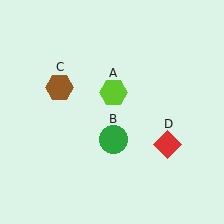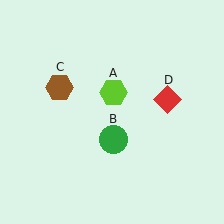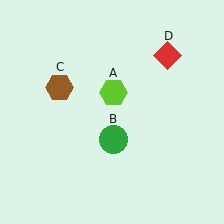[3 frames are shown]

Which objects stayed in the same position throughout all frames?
Lime hexagon (object A) and green circle (object B) and brown hexagon (object C) remained stationary.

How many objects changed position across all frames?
1 object changed position: red diamond (object D).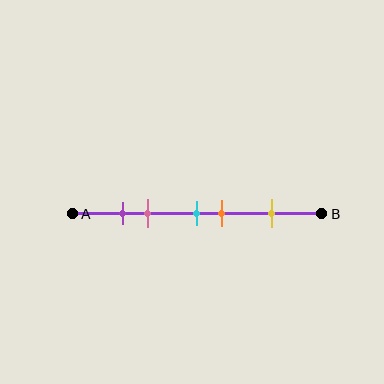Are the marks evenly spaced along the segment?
No, the marks are not evenly spaced.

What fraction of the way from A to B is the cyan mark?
The cyan mark is approximately 50% (0.5) of the way from A to B.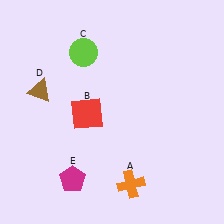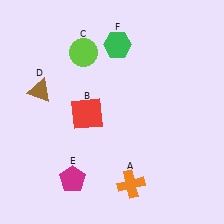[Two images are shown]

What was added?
A green hexagon (F) was added in Image 2.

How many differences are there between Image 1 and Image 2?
There is 1 difference between the two images.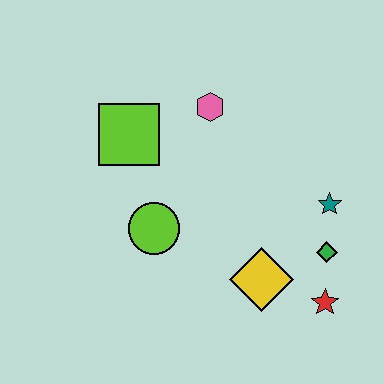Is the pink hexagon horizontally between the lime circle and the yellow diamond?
Yes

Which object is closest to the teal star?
The green diamond is closest to the teal star.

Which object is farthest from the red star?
The lime square is farthest from the red star.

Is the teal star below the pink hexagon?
Yes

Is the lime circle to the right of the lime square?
Yes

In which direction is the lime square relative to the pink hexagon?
The lime square is to the left of the pink hexagon.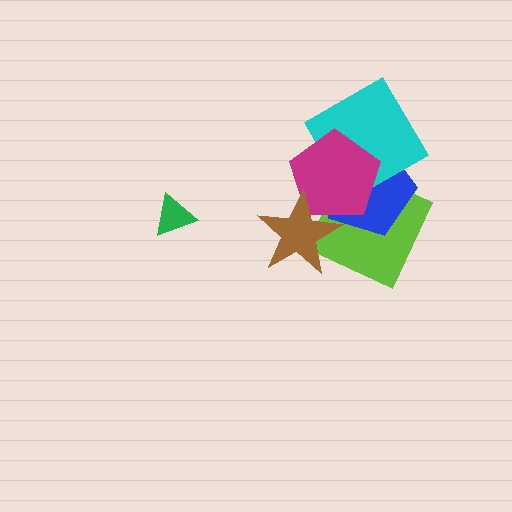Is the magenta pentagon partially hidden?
Yes, it is partially covered by another shape.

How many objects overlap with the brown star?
3 objects overlap with the brown star.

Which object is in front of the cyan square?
The magenta pentagon is in front of the cyan square.